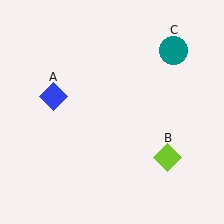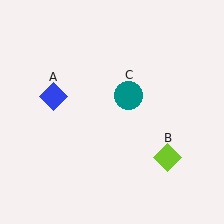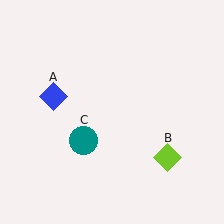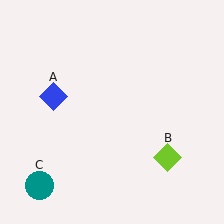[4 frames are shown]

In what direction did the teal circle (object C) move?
The teal circle (object C) moved down and to the left.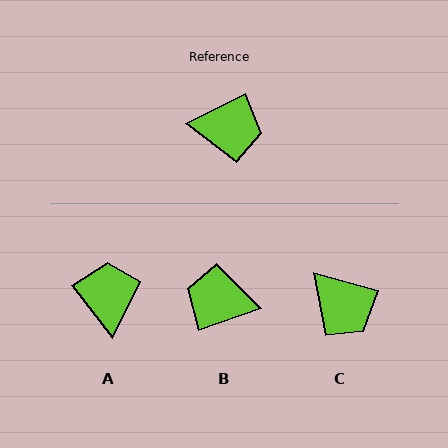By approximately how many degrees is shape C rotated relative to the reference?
Approximately 42 degrees clockwise.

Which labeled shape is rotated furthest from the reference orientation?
B, about 173 degrees away.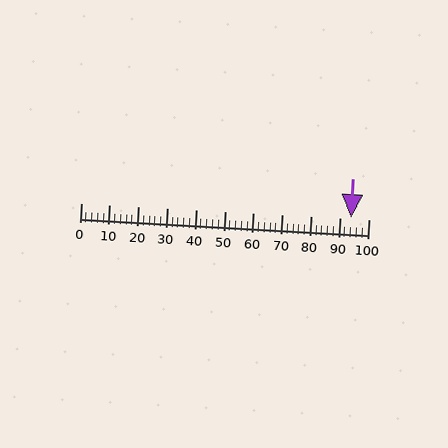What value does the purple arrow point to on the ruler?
The purple arrow points to approximately 94.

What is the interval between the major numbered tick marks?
The major tick marks are spaced 10 units apart.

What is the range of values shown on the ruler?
The ruler shows values from 0 to 100.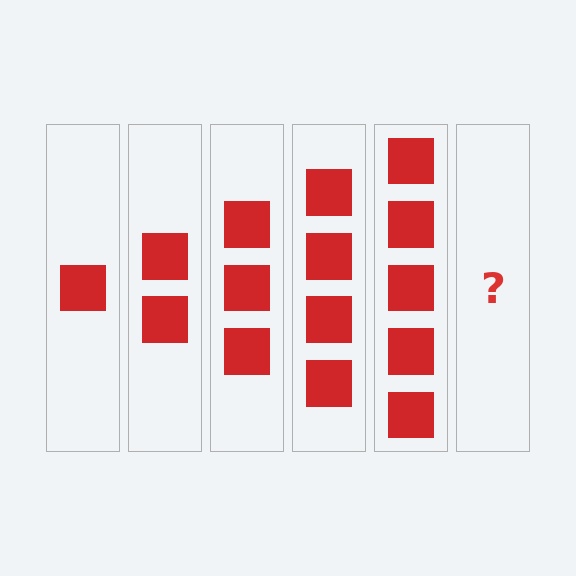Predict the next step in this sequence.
The next step is 6 squares.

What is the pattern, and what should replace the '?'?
The pattern is that each step adds one more square. The '?' should be 6 squares.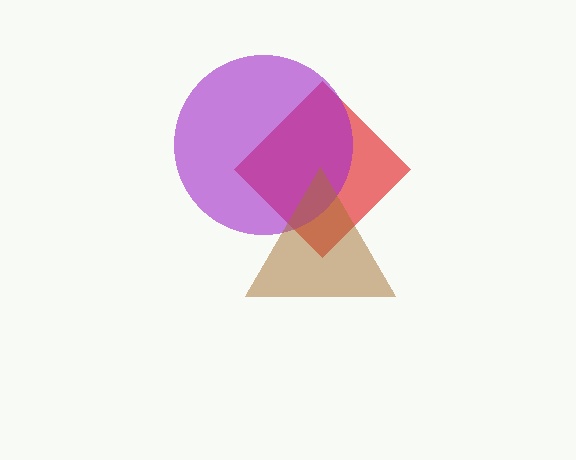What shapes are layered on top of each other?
The layered shapes are: a red diamond, a purple circle, a brown triangle.